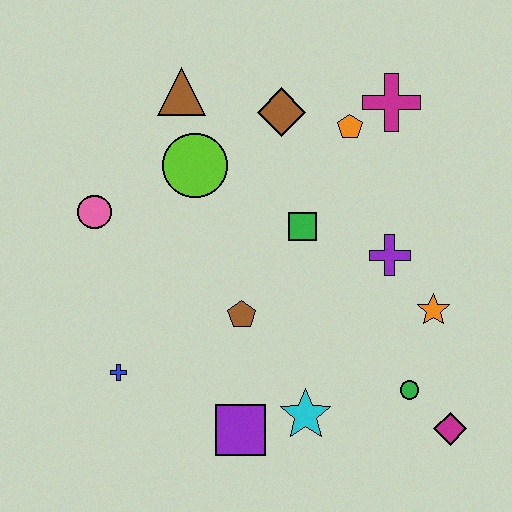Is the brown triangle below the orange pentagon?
No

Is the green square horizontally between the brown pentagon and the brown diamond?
No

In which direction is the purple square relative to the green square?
The purple square is below the green square.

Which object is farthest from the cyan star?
The brown triangle is farthest from the cyan star.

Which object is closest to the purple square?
The cyan star is closest to the purple square.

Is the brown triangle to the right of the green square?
No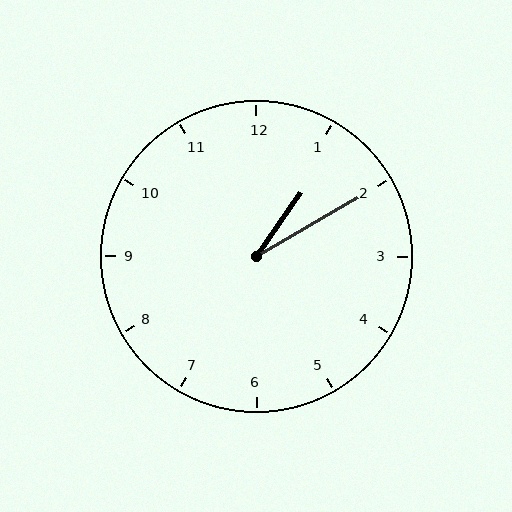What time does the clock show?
1:10.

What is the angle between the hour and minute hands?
Approximately 25 degrees.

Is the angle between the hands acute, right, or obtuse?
It is acute.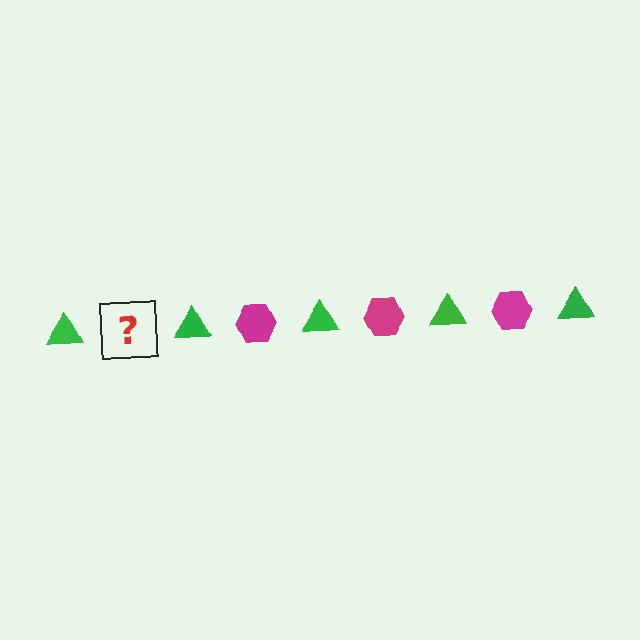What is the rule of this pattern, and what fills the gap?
The rule is that the pattern alternates between green triangle and magenta hexagon. The gap should be filled with a magenta hexagon.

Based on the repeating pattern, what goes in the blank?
The blank should be a magenta hexagon.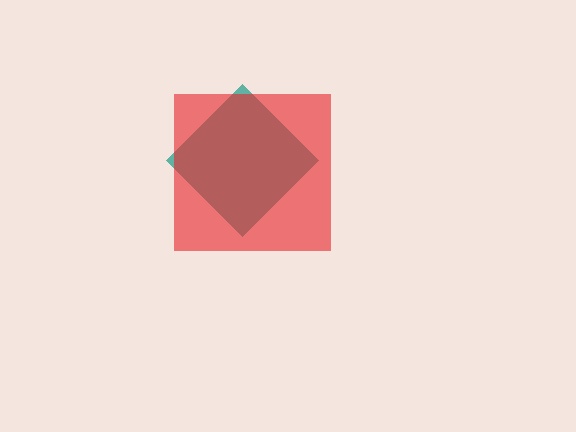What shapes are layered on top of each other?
The layered shapes are: a teal diamond, a red square.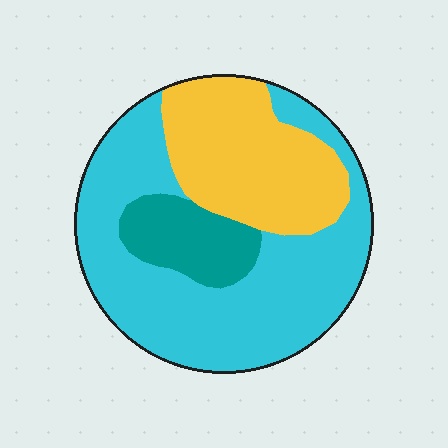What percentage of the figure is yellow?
Yellow takes up between a sixth and a third of the figure.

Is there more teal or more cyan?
Cyan.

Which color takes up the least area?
Teal, at roughly 15%.